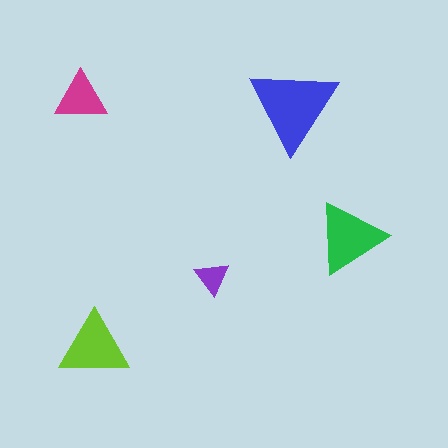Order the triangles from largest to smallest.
the blue one, the green one, the lime one, the magenta one, the purple one.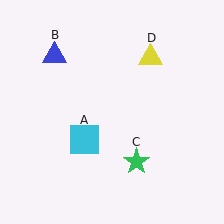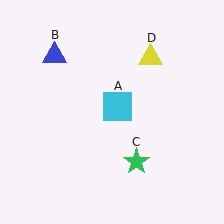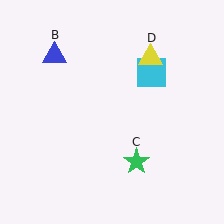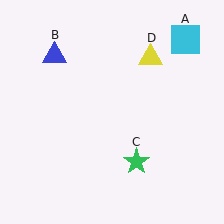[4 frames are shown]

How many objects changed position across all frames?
1 object changed position: cyan square (object A).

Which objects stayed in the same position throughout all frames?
Blue triangle (object B) and green star (object C) and yellow triangle (object D) remained stationary.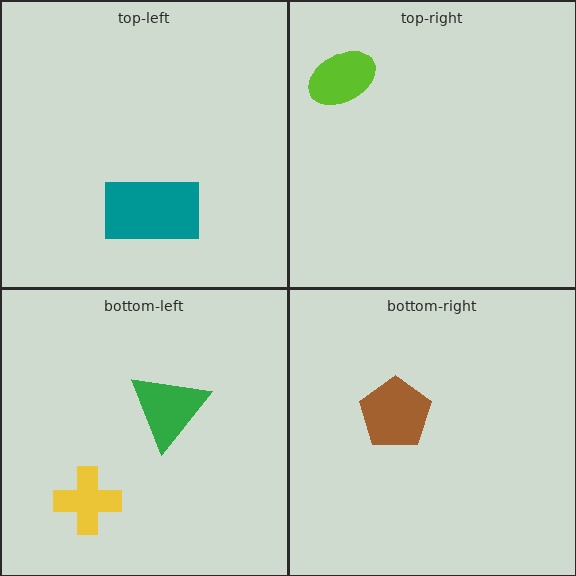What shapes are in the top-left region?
The teal rectangle.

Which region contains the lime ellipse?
The top-right region.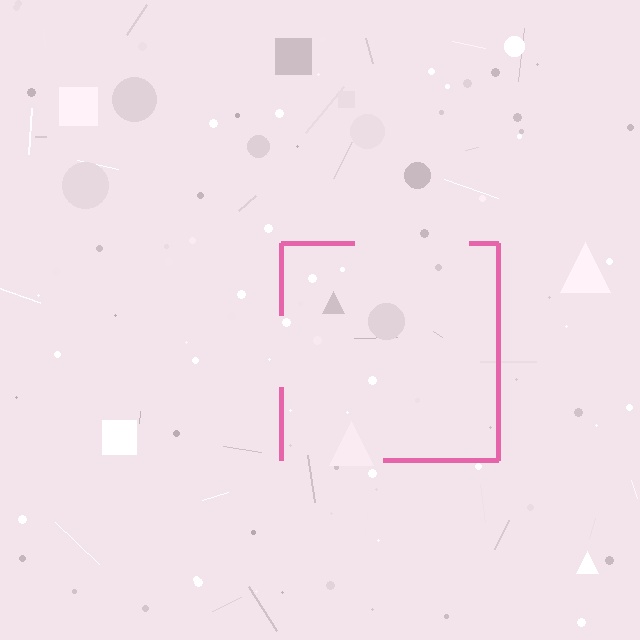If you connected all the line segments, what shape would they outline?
They would outline a square.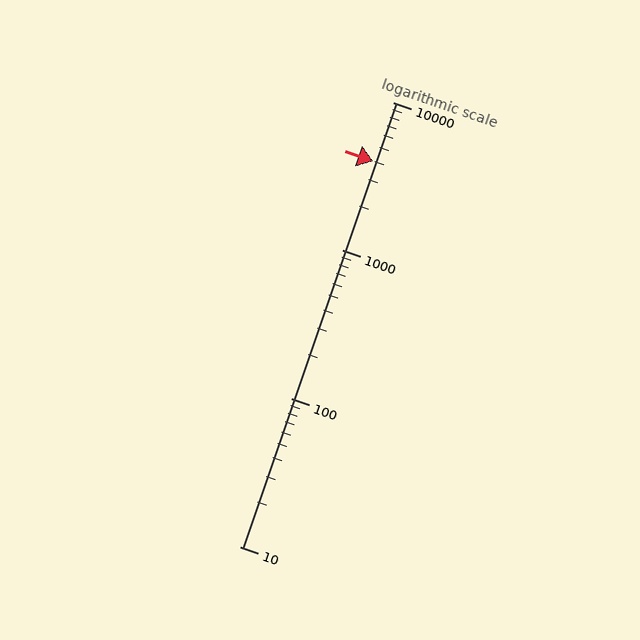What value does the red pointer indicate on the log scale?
The pointer indicates approximately 4000.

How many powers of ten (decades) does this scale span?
The scale spans 3 decades, from 10 to 10000.